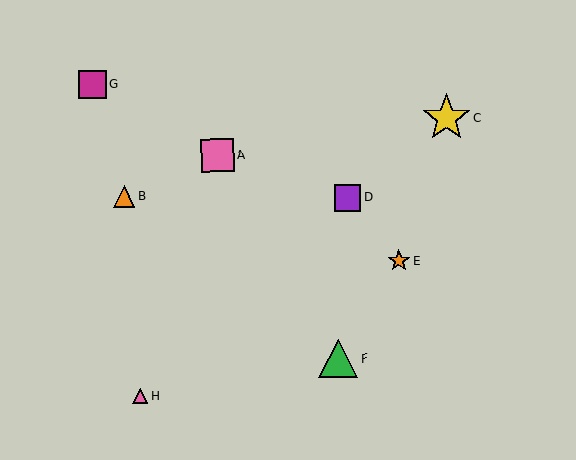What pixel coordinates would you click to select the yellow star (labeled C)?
Click at (447, 118) to select the yellow star C.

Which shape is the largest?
The yellow star (labeled C) is the largest.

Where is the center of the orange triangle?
The center of the orange triangle is at (124, 197).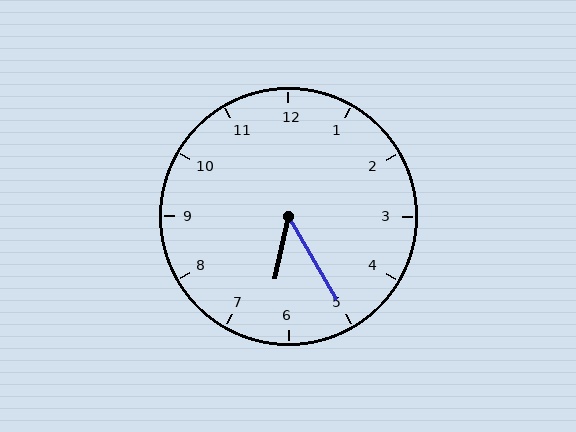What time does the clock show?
6:25.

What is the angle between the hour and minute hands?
Approximately 42 degrees.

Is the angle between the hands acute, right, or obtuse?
It is acute.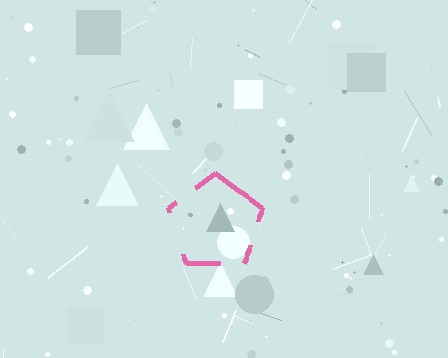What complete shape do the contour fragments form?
The contour fragments form a pentagon.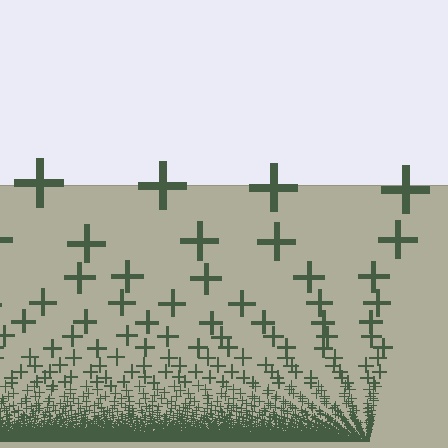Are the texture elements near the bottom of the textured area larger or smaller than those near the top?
Smaller. The gradient is inverted — elements near the bottom are smaller and denser.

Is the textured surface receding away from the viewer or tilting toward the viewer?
The surface appears to tilt toward the viewer. Texture elements get larger and sparser toward the top.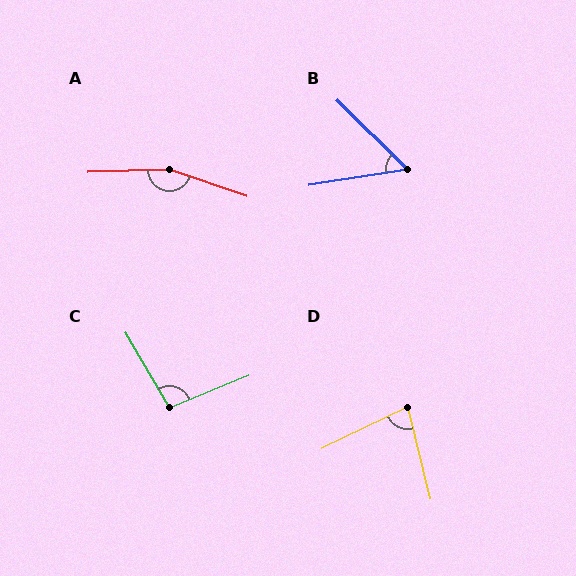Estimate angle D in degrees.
Approximately 78 degrees.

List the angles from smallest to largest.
B (53°), D (78°), C (98°), A (159°).